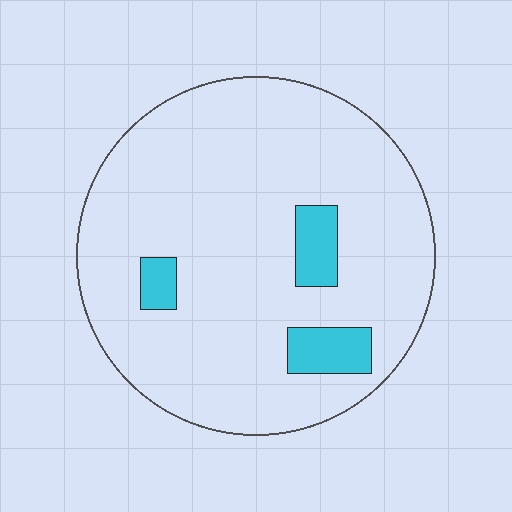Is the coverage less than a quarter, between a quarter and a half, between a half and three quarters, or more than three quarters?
Less than a quarter.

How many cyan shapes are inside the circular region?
3.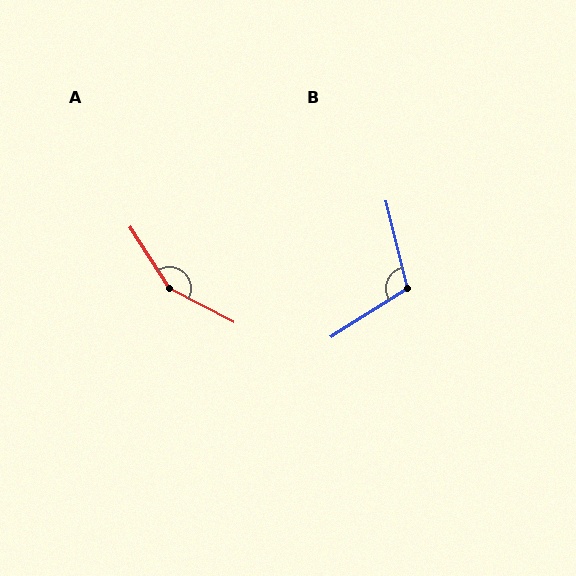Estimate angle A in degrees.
Approximately 150 degrees.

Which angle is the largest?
A, at approximately 150 degrees.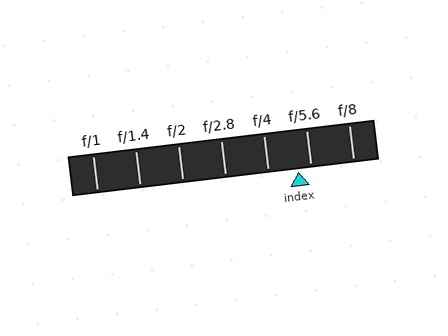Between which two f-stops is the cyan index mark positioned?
The index mark is between f/4 and f/5.6.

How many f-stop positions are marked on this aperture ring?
There are 7 f-stop positions marked.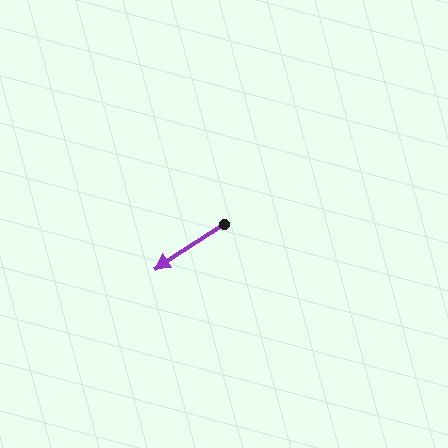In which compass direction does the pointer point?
Southwest.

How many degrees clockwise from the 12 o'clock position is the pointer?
Approximately 237 degrees.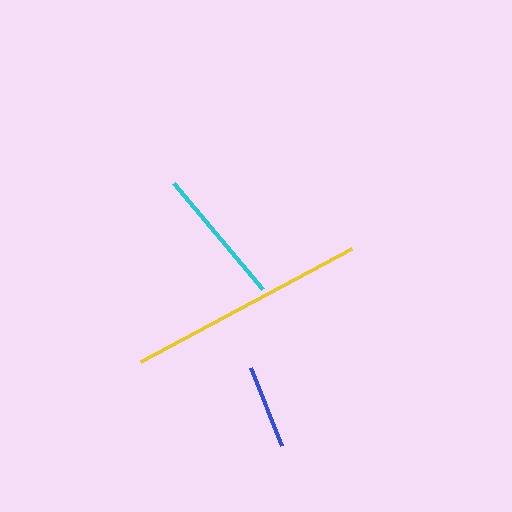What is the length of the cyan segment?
The cyan segment is approximately 138 pixels long.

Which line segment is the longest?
The yellow line is the longest at approximately 240 pixels.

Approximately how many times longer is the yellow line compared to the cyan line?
The yellow line is approximately 1.7 times the length of the cyan line.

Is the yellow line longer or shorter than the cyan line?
The yellow line is longer than the cyan line.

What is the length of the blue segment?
The blue segment is approximately 84 pixels long.